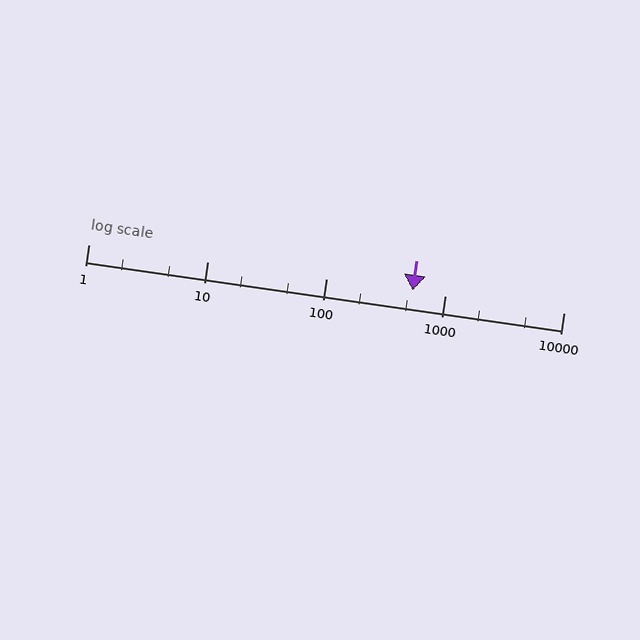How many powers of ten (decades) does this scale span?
The scale spans 4 decades, from 1 to 10000.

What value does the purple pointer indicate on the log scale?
The pointer indicates approximately 540.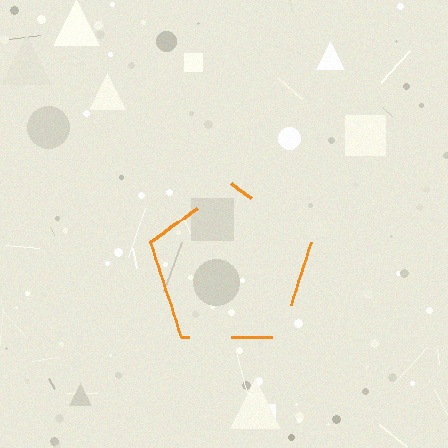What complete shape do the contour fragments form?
The contour fragments form a pentagon.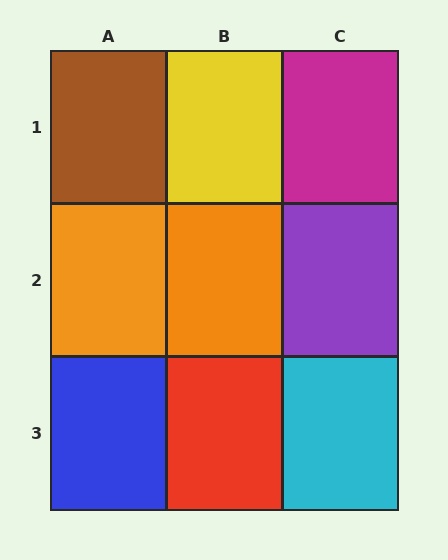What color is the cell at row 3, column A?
Blue.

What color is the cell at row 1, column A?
Brown.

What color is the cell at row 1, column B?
Yellow.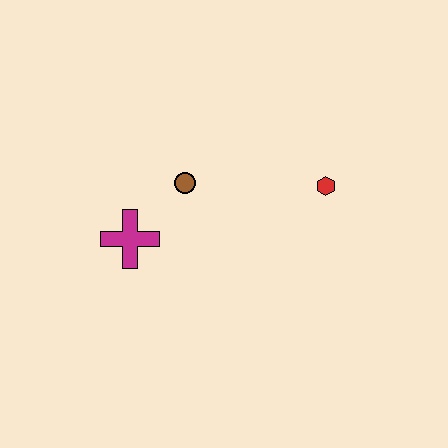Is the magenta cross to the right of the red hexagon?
No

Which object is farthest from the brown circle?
The red hexagon is farthest from the brown circle.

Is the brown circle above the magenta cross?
Yes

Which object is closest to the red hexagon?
The brown circle is closest to the red hexagon.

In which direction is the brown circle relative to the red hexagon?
The brown circle is to the left of the red hexagon.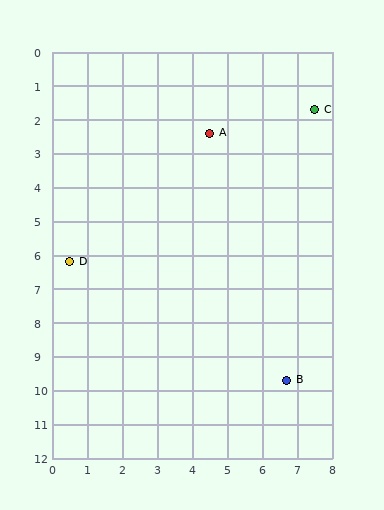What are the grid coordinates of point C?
Point C is at approximately (7.5, 1.7).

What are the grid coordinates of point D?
Point D is at approximately (0.5, 6.2).